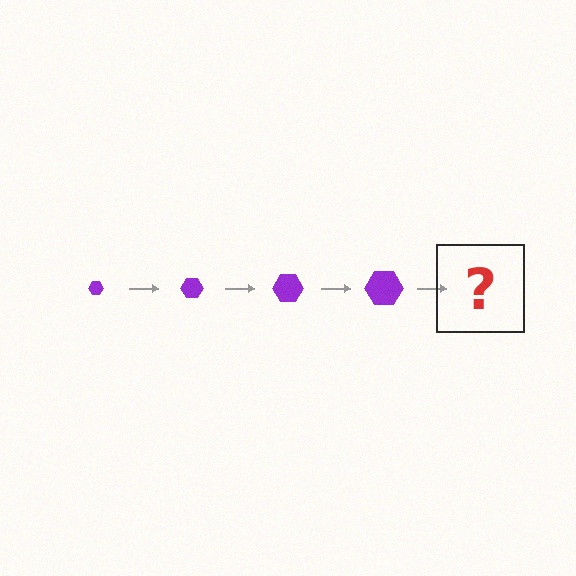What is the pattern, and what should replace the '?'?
The pattern is that the hexagon gets progressively larger each step. The '?' should be a purple hexagon, larger than the previous one.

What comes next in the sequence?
The next element should be a purple hexagon, larger than the previous one.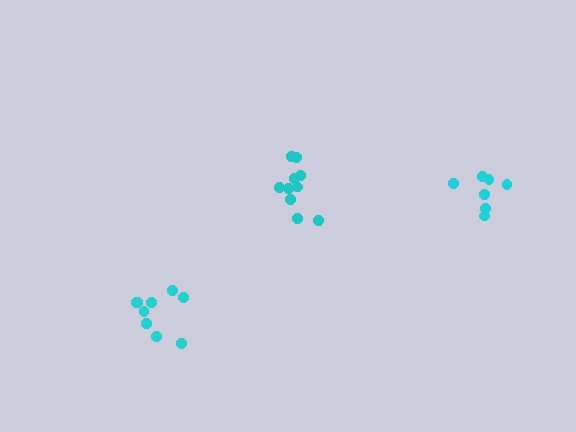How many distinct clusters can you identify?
There are 3 distinct clusters.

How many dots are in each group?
Group 1: 7 dots, Group 2: 9 dots, Group 3: 10 dots (26 total).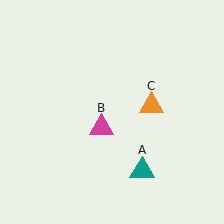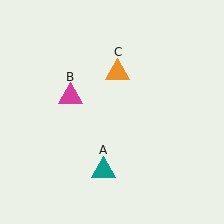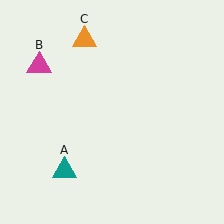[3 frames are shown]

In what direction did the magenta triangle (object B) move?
The magenta triangle (object B) moved up and to the left.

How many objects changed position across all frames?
3 objects changed position: teal triangle (object A), magenta triangle (object B), orange triangle (object C).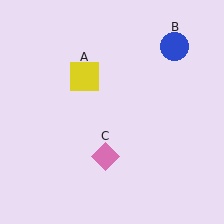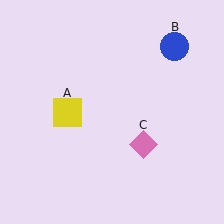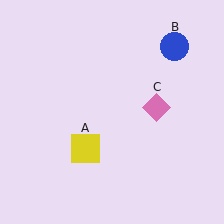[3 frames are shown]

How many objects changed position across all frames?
2 objects changed position: yellow square (object A), pink diamond (object C).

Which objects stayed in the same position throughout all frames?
Blue circle (object B) remained stationary.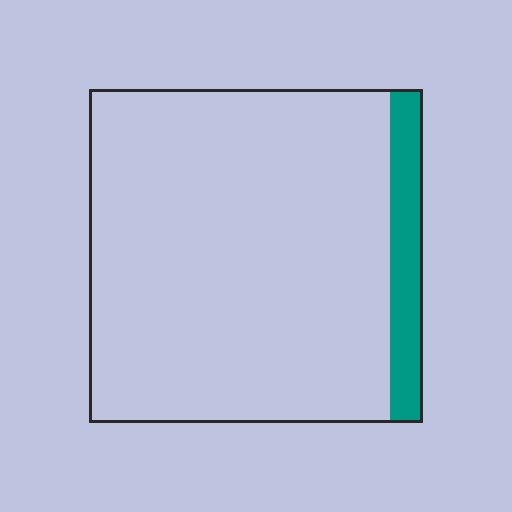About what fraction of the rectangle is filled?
About one tenth (1/10).